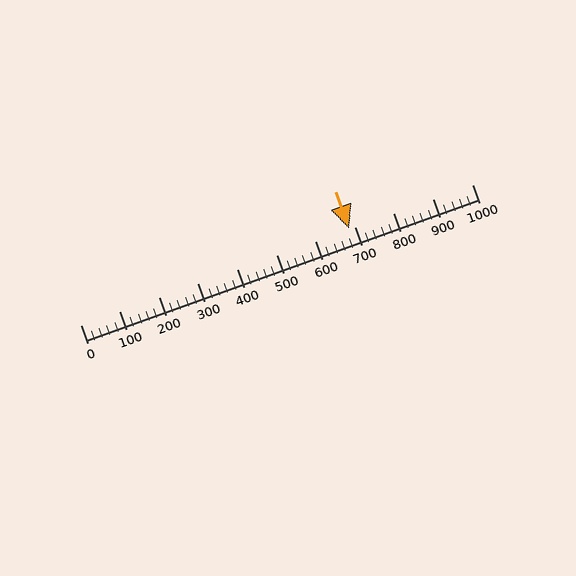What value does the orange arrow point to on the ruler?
The orange arrow points to approximately 687.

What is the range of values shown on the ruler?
The ruler shows values from 0 to 1000.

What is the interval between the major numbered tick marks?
The major tick marks are spaced 100 units apart.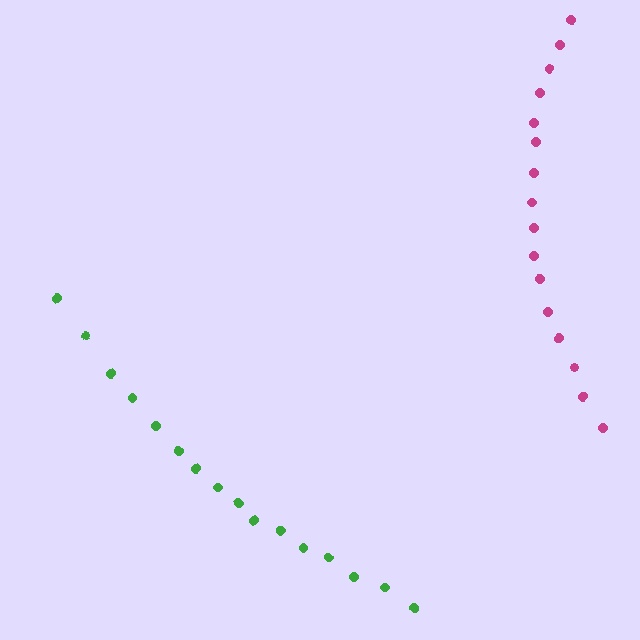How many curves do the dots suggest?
There are 2 distinct paths.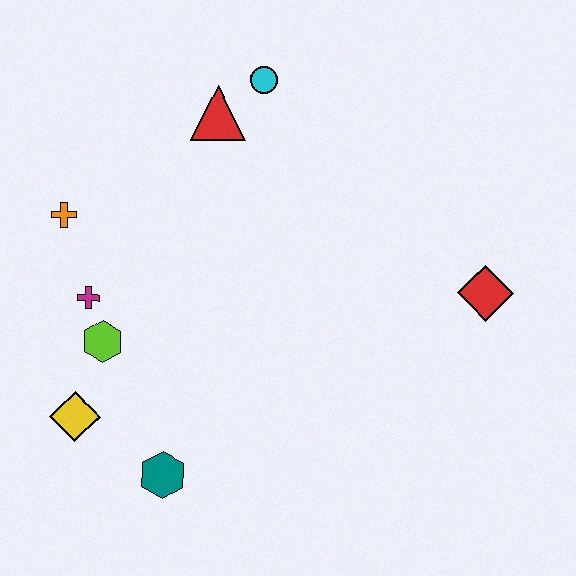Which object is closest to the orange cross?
The magenta cross is closest to the orange cross.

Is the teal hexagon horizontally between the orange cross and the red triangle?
Yes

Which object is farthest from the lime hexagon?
The red diamond is farthest from the lime hexagon.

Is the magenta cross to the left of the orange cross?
No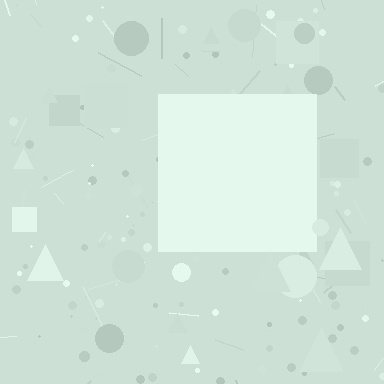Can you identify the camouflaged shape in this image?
The camouflaged shape is a square.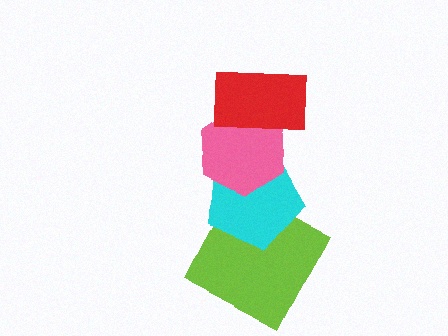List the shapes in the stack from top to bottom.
From top to bottom: the red rectangle, the pink hexagon, the cyan pentagon, the lime square.